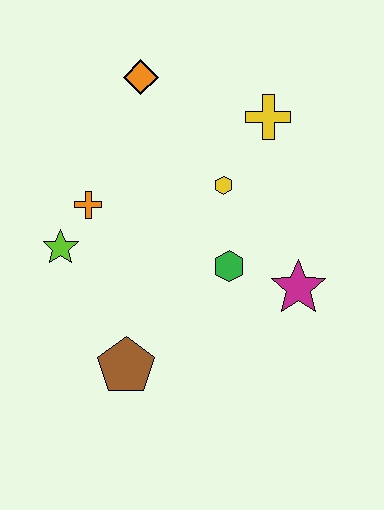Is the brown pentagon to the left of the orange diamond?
Yes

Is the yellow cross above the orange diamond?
No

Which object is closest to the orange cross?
The lime star is closest to the orange cross.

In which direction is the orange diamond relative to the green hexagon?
The orange diamond is above the green hexagon.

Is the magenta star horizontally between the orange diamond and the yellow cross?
No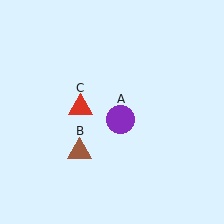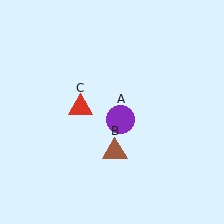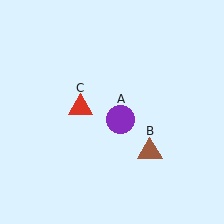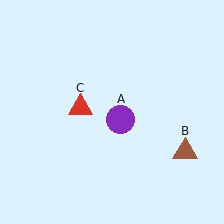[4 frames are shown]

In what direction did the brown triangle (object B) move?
The brown triangle (object B) moved right.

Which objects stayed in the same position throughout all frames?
Purple circle (object A) and red triangle (object C) remained stationary.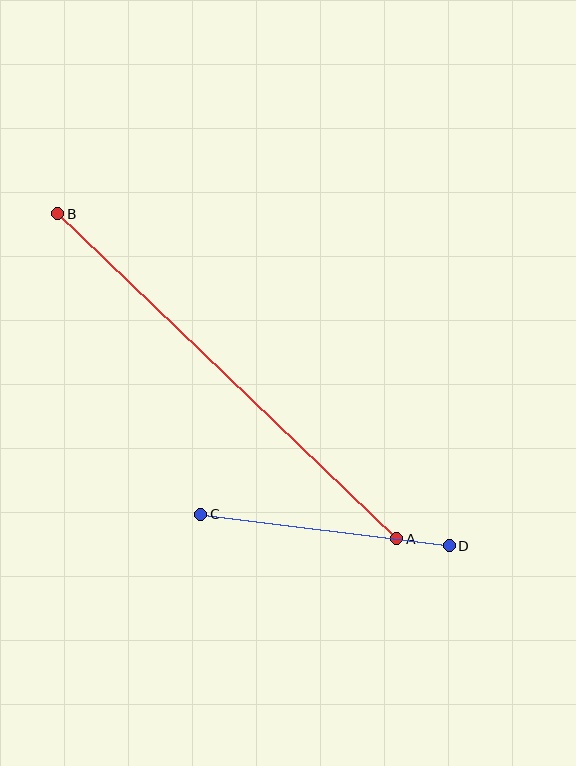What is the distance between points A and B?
The distance is approximately 469 pixels.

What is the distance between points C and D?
The distance is approximately 251 pixels.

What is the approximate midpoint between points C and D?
The midpoint is at approximately (325, 530) pixels.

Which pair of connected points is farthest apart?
Points A and B are farthest apart.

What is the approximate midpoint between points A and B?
The midpoint is at approximately (227, 376) pixels.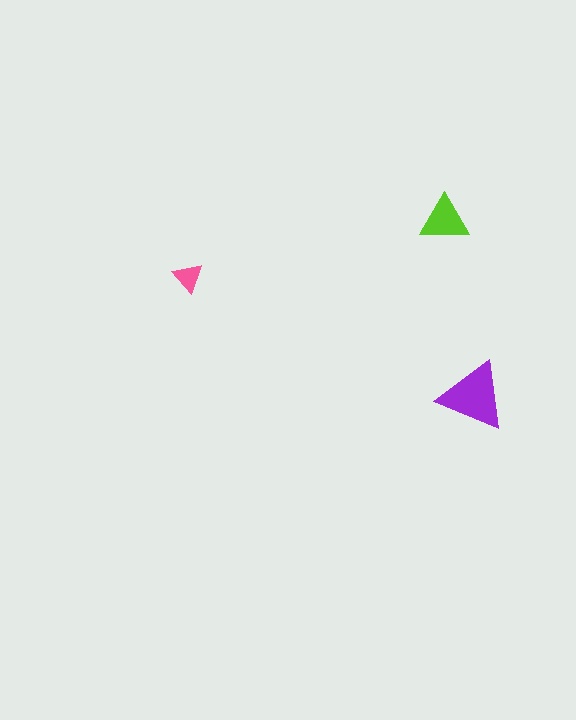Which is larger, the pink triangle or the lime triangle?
The lime one.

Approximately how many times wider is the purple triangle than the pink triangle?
About 2.5 times wider.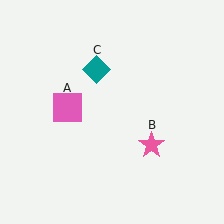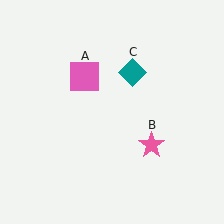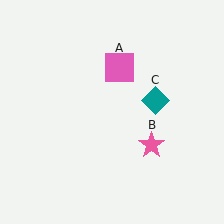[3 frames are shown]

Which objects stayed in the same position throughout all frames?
Pink star (object B) remained stationary.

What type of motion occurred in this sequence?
The pink square (object A), teal diamond (object C) rotated clockwise around the center of the scene.